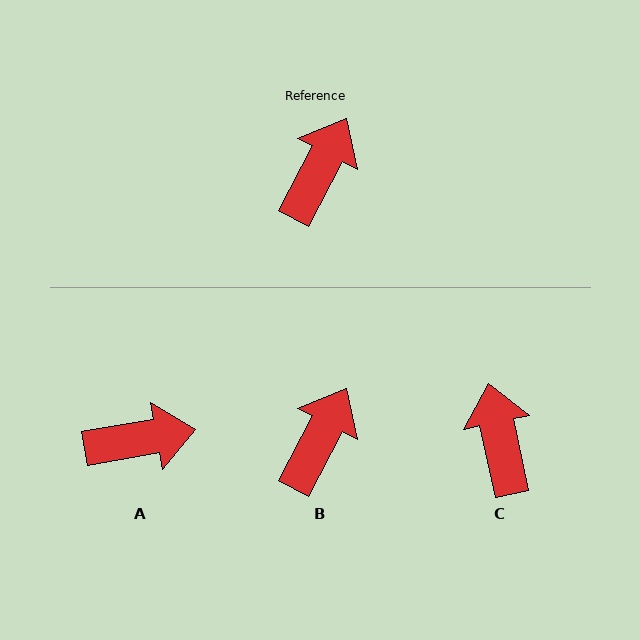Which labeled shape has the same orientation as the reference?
B.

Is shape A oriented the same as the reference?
No, it is off by about 52 degrees.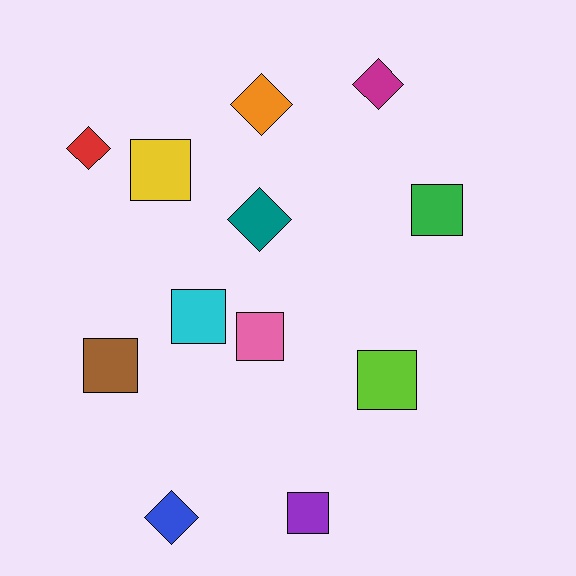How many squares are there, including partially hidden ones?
There are 7 squares.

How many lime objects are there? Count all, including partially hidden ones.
There is 1 lime object.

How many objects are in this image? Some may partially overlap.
There are 12 objects.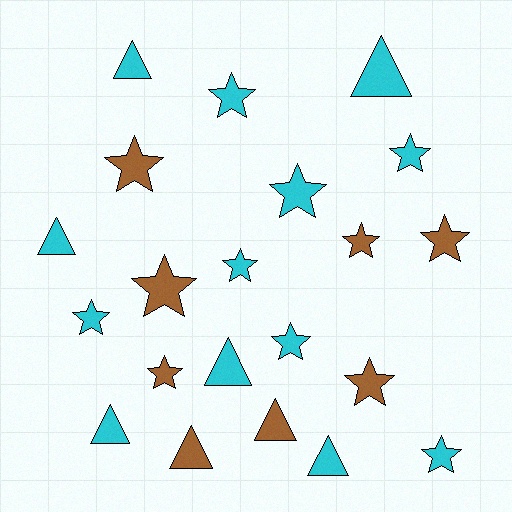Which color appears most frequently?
Cyan, with 13 objects.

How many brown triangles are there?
There are 2 brown triangles.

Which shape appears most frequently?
Star, with 13 objects.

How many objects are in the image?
There are 21 objects.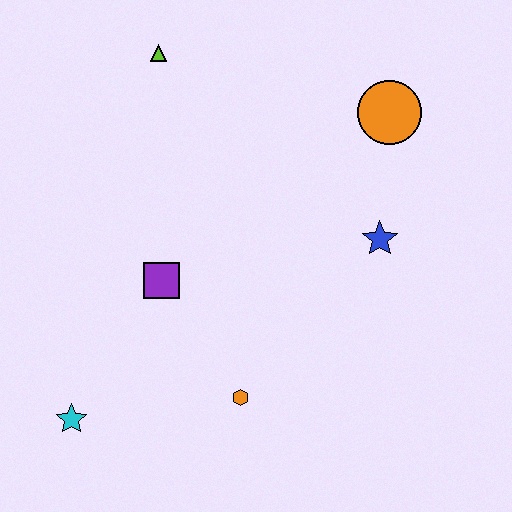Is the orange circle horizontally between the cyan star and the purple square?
No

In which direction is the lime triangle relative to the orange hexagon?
The lime triangle is above the orange hexagon.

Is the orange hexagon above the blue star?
No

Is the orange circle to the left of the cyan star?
No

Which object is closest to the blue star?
The orange circle is closest to the blue star.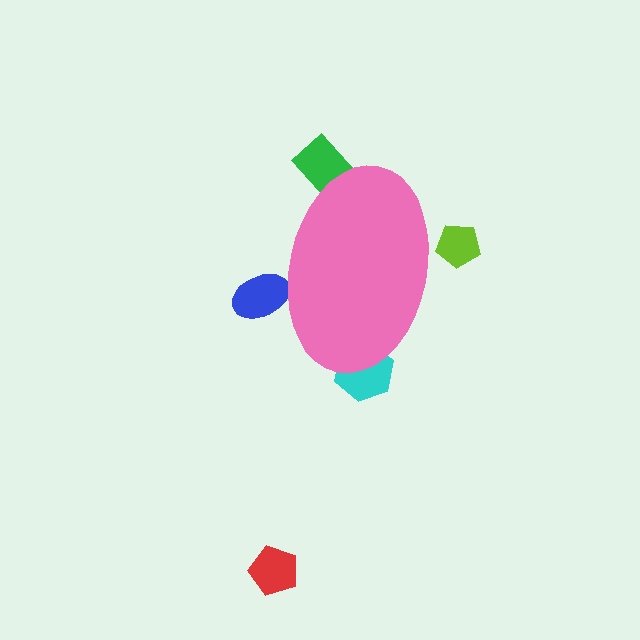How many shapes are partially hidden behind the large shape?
4 shapes are partially hidden.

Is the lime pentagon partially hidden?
Yes, the lime pentagon is partially hidden behind the pink ellipse.